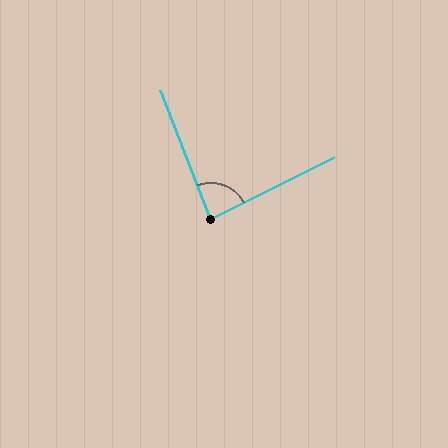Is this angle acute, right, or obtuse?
It is acute.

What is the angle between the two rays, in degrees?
Approximately 85 degrees.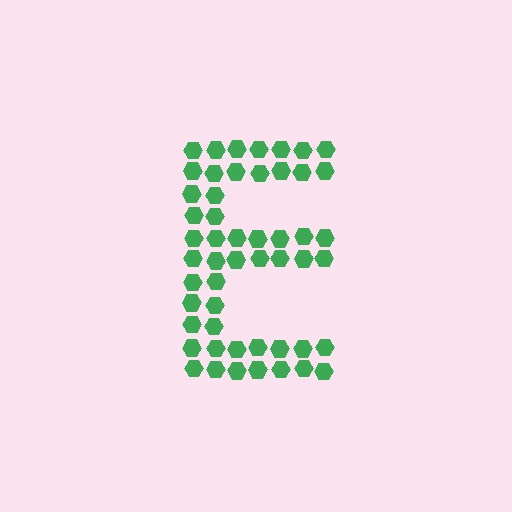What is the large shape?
The large shape is the letter E.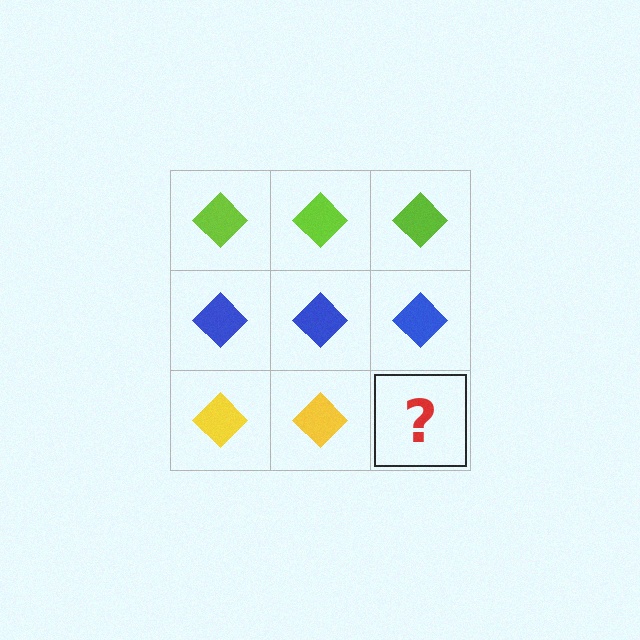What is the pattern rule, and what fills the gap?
The rule is that each row has a consistent color. The gap should be filled with a yellow diamond.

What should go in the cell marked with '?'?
The missing cell should contain a yellow diamond.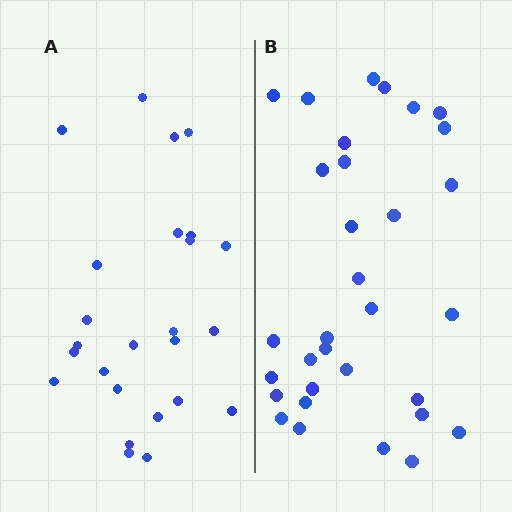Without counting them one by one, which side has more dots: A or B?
Region B (the right region) has more dots.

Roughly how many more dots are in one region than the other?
Region B has roughly 8 or so more dots than region A.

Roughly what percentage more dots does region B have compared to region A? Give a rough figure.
About 30% more.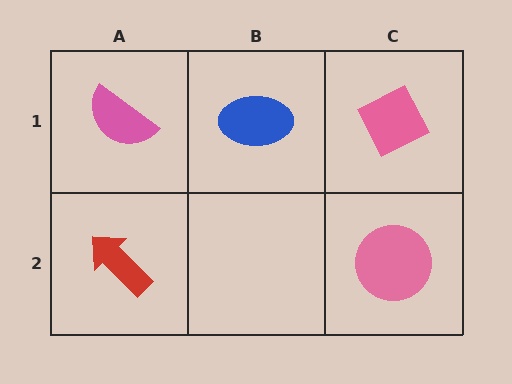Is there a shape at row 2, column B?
No, that cell is empty.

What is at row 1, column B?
A blue ellipse.